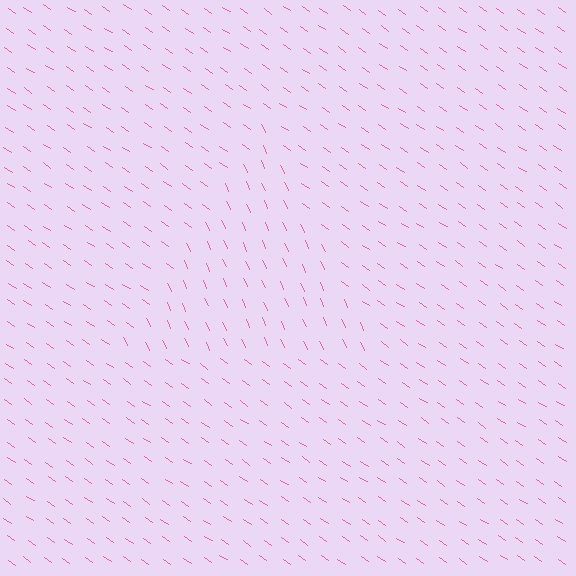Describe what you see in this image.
The image is filled with small pink line segments. A triangle region in the image has lines oriented differently from the surrounding lines, creating a visible texture boundary.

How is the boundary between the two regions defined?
The boundary is defined purely by a change in line orientation (approximately 30 degrees difference). All lines are the same color and thickness.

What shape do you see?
I see a triangle.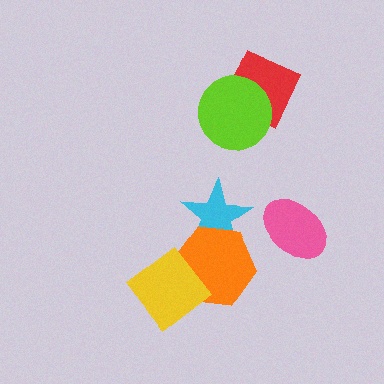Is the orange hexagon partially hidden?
Yes, it is partially covered by another shape.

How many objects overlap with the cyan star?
1 object overlaps with the cyan star.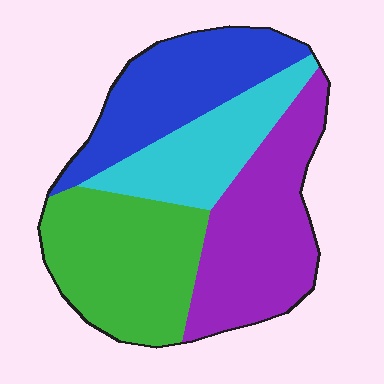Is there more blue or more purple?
Purple.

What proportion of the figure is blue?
Blue takes up about one quarter (1/4) of the figure.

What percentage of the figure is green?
Green takes up about one quarter (1/4) of the figure.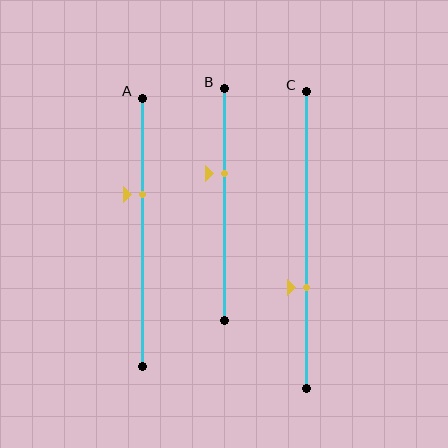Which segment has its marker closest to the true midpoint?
Segment B has its marker closest to the true midpoint.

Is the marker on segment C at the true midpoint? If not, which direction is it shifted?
No, the marker on segment C is shifted downward by about 16% of the segment length.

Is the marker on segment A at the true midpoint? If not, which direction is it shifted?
No, the marker on segment A is shifted upward by about 14% of the segment length.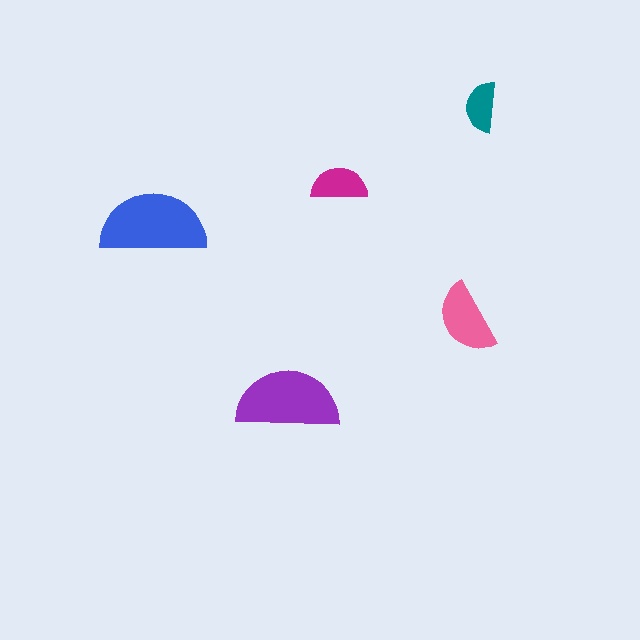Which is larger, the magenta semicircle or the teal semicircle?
The magenta one.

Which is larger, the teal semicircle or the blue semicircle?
The blue one.